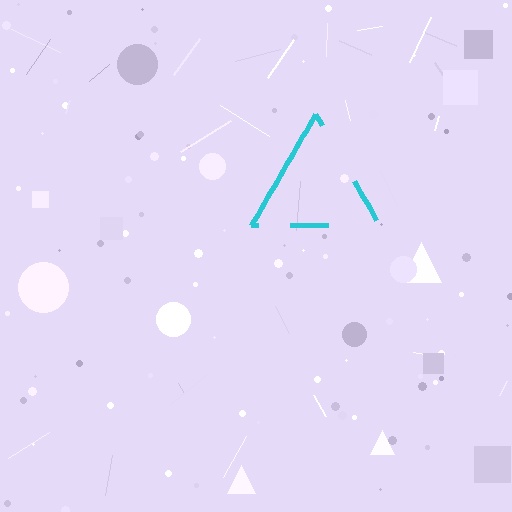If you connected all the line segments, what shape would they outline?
They would outline a triangle.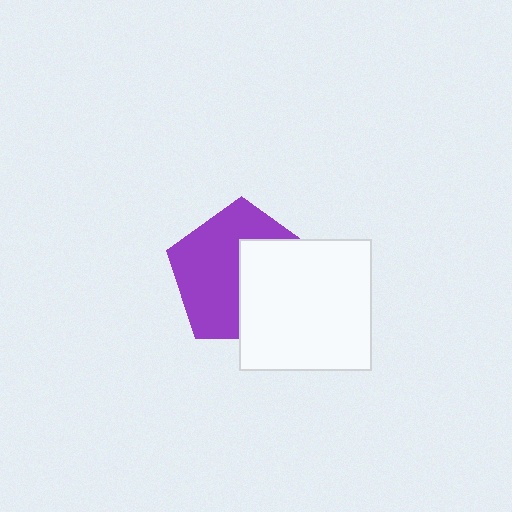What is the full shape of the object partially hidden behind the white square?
The partially hidden object is a purple pentagon.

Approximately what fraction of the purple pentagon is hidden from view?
Roughly 43% of the purple pentagon is hidden behind the white square.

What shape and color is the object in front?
The object in front is a white square.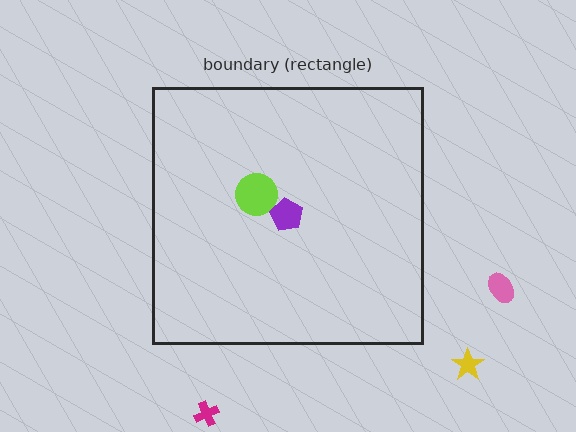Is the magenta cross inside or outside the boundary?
Outside.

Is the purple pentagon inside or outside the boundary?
Inside.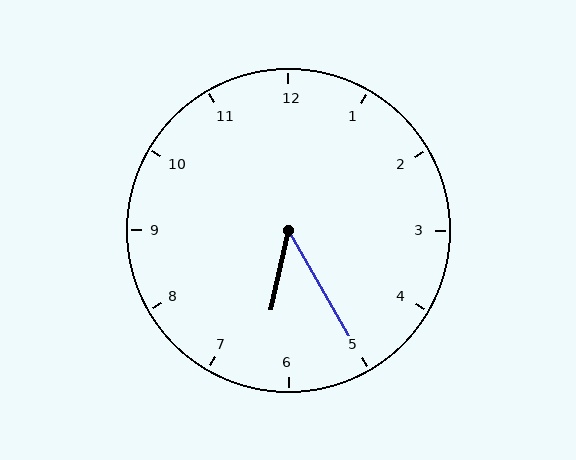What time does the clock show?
6:25.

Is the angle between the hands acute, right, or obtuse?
It is acute.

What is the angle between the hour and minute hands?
Approximately 42 degrees.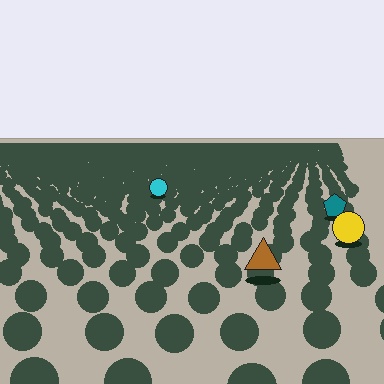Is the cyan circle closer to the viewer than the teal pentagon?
No. The teal pentagon is closer — you can tell from the texture gradient: the ground texture is coarser near it.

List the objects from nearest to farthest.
From nearest to farthest: the brown triangle, the yellow circle, the teal pentagon, the cyan circle.